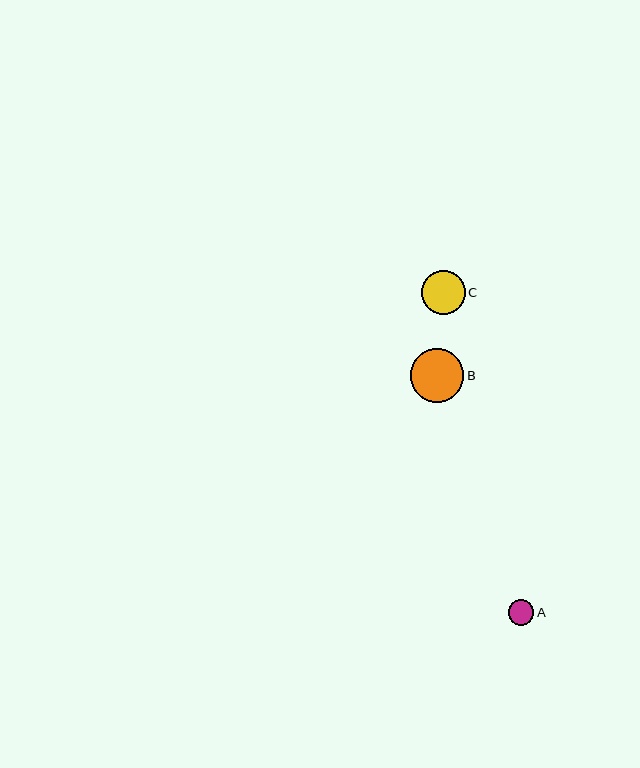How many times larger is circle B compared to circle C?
Circle B is approximately 1.2 times the size of circle C.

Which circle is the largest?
Circle B is the largest with a size of approximately 54 pixels.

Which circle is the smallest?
Circle A is the smallest with a size of approximately 26 pixels.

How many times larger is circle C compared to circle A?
Circle C is approximately 1.7 times the size of circle A.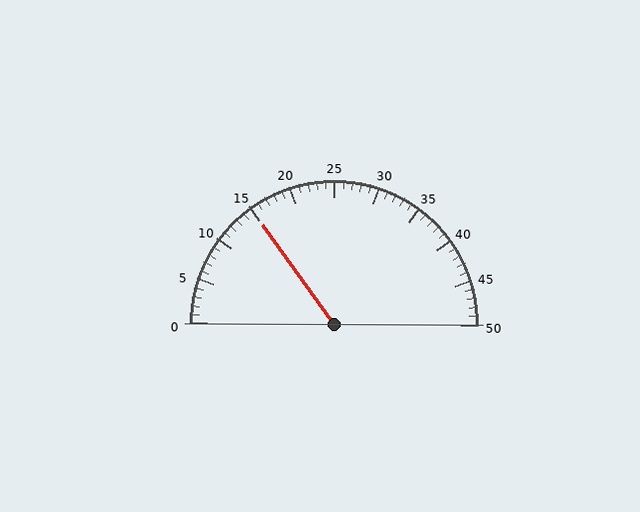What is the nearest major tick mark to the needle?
The nearest major tick mark is 15.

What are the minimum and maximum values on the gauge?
The gauge ranges from 0 to 50.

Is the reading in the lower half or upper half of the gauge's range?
The reading is in the lower half of the range (0 to 50).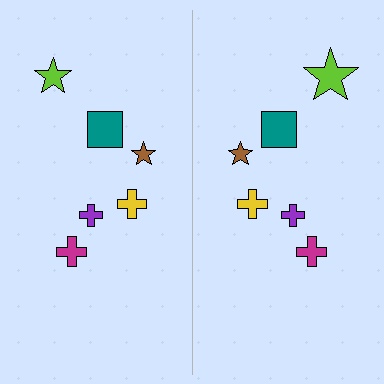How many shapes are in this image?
There are 12 shapes in this image.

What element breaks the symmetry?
The lime star on the right side has a different size than its mirror counterpart.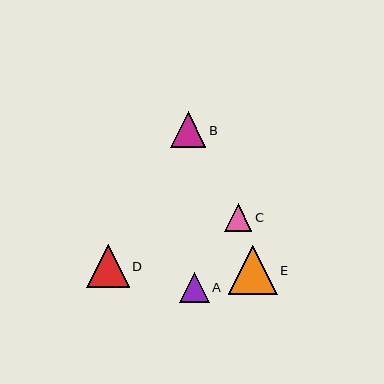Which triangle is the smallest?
Triangle C is the smallest with a size of approximately 28 pixels.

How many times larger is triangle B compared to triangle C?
Triangle B is approximately 1.3 times the size of triangle C.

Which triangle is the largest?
Triangle E is the largest with a size of approximately 49 pixels.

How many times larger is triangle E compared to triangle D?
Triangle E is approximately 1.2 times the size of triangle D.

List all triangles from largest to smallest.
From largest to smallest: E, D, B, A, C.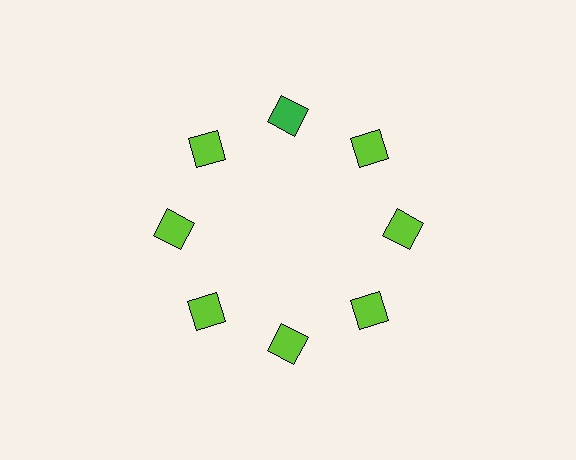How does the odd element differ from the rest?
It has a different color: green instead of lime.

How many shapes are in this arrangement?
There are 8 shapes arranged in a ring pattern.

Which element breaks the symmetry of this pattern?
The green square at roughly the 12 o'clock position breaks the symmetry. All other shapes are lime squares.